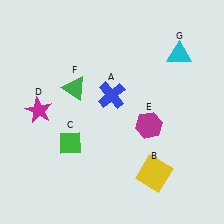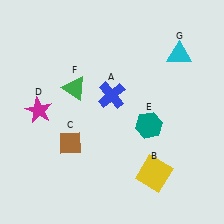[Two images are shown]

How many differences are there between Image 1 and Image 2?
There are 2 differences between the two images.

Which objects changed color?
C changed from green to brown. E changed from magenta to teal.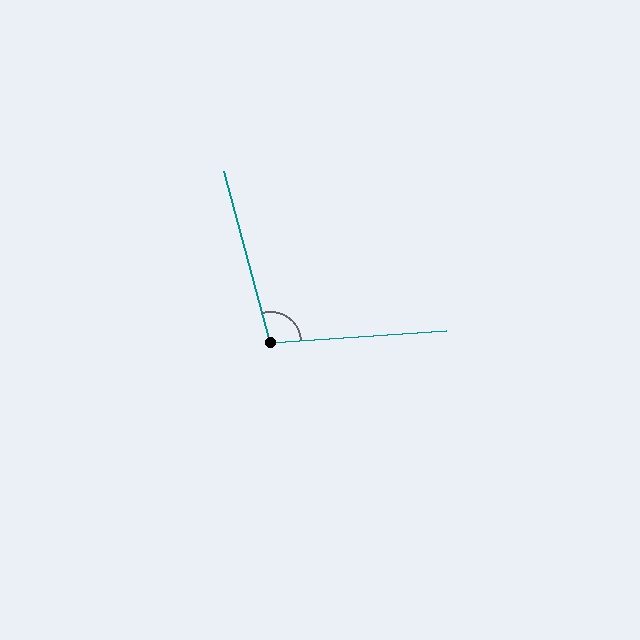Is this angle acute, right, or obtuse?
It is obtuse.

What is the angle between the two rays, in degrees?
Approximately 101 degrees.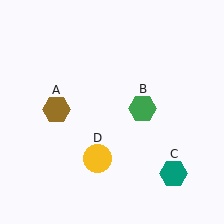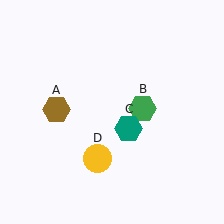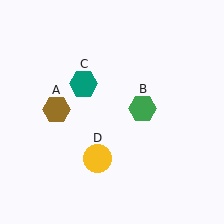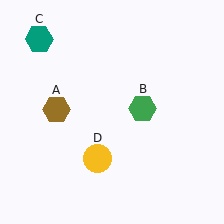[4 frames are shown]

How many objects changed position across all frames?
1 object changed position: teal hexagon (object C).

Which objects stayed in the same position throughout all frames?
Brown hexagon (object A) and green hexagon (object B) and yellow circle (object D) remained stationary.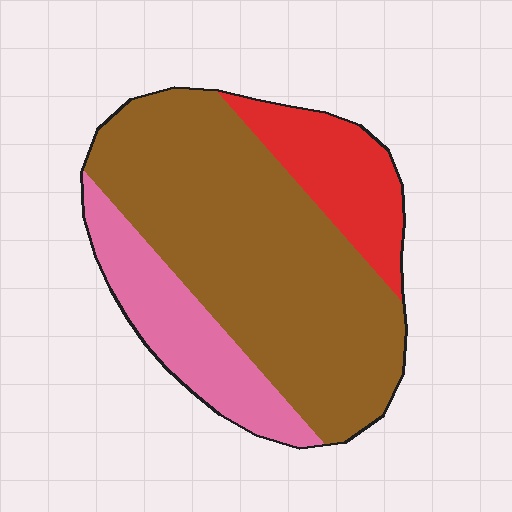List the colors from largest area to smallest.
From largest to smallest: brown, pink, red.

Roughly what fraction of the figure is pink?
Pink covers 20% of the figure.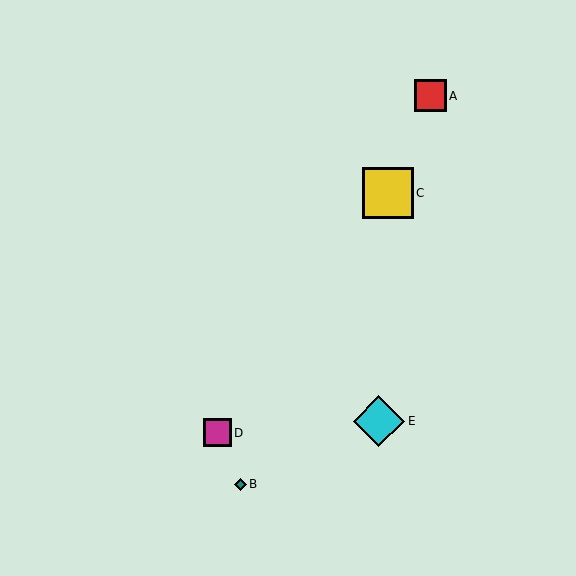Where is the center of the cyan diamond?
The center of the cyan diamond is at (379, 421).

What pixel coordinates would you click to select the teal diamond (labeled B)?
Click at (240, 484) to select the teal diamond B.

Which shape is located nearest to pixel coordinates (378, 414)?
The cyan diamond (labeled E) at (379, 421) is nearest to that location.